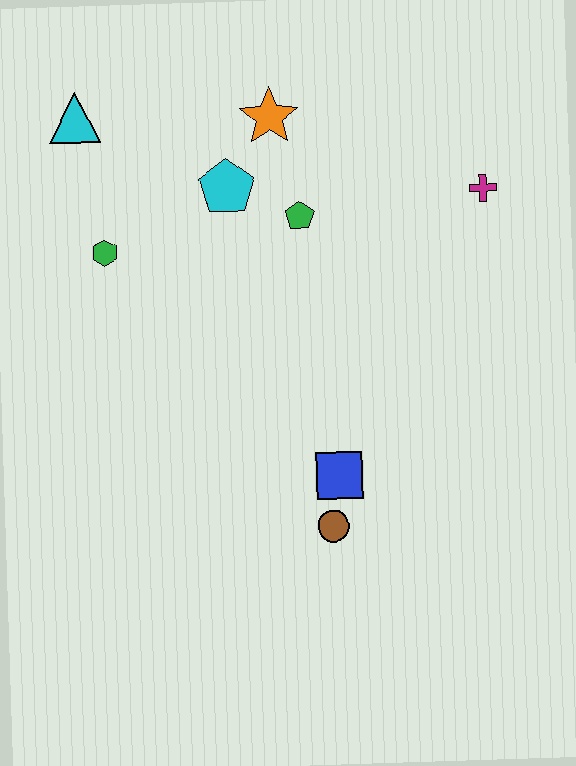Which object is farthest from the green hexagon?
The magenta cross is farthest from the green hexagon.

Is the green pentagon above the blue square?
Yes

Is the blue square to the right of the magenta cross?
No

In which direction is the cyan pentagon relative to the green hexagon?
The cyan pentagon is to the right of the green hexagon.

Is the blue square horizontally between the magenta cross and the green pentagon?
Yes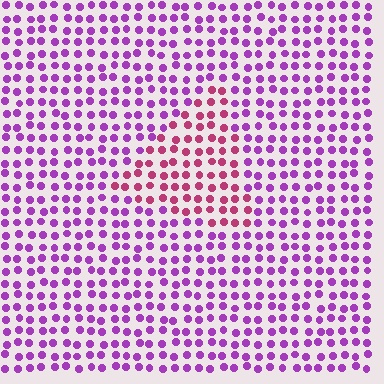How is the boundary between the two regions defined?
The boundary is defined purely by a slight shift in hue (about 43 degrees). Spacing, size, and orientation are identical on both sides.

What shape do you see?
I see a triangle.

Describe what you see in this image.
The image is filled with small purple elements in a uniform arrangement. A triangle-shaped region is visible where the elements are tinted to a slightly different hue, forming a subtle color boundary.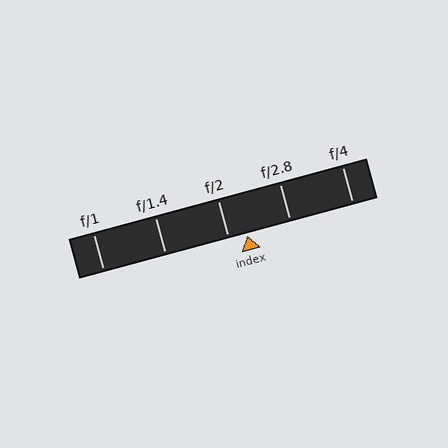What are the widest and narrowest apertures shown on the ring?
The widest aperture shown is f/1 and the narrowest is f/4.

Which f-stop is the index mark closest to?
The index mark is closest to f/2.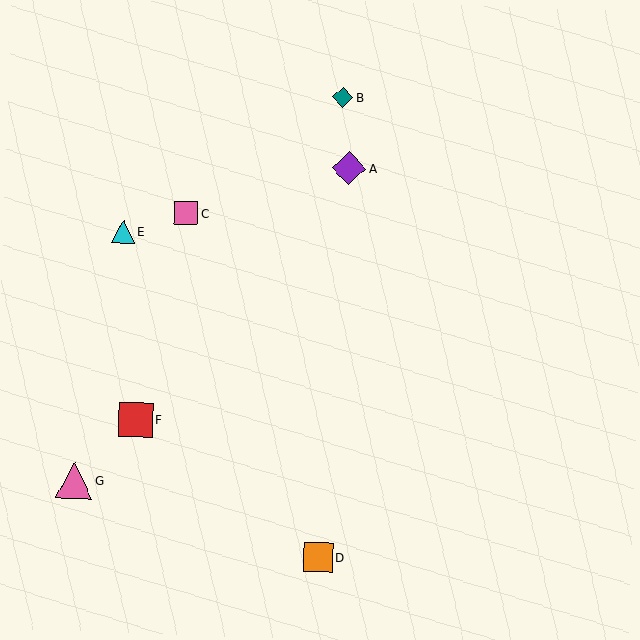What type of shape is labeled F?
Shape F is a red square.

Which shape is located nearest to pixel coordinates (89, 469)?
The pink triangle (labeled G) at (74, 480) is nearest to that location.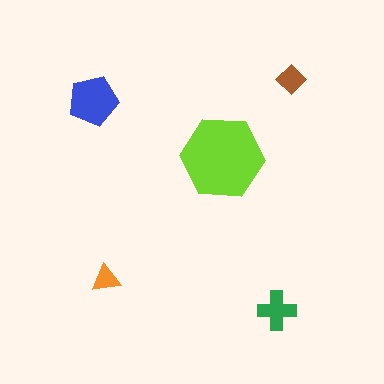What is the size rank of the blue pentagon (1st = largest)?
2nd.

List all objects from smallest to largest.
The orange triangle, the brown diamond, the green cross, the blue pentagon, the lime hexagon.